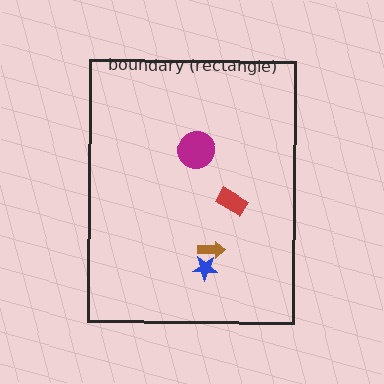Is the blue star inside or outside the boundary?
Inside.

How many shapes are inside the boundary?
4 inside, 0 outside.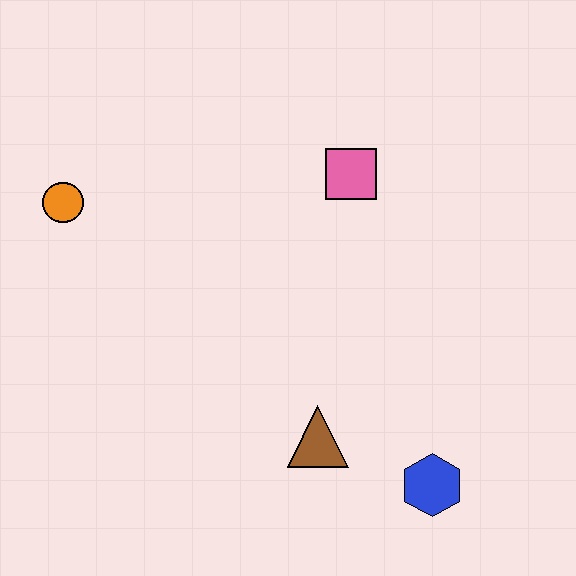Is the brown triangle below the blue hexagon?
No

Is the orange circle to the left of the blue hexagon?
Yes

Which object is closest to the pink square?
The brown triangle is closest to the pink square.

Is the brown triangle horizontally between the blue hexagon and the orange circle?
Yes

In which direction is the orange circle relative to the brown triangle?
The orange circle is to the left of the brown triangle.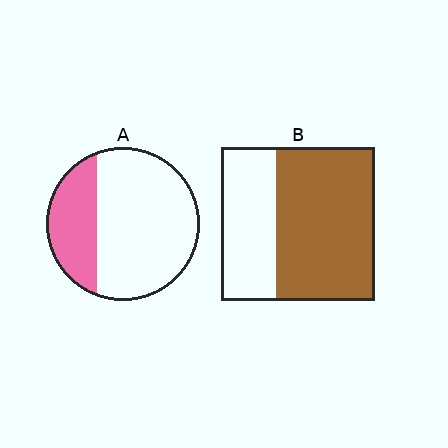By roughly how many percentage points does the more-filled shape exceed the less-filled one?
By roughly 35 percentage points (B over A).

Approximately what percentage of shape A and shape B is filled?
A is approximately 30% and B is approximately 65%.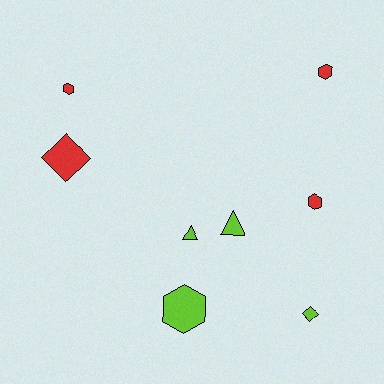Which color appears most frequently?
Red, with 4 objects.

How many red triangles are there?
There are no red triangles.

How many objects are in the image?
There are 8 objects.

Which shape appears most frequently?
Hexagon, with 4 objects.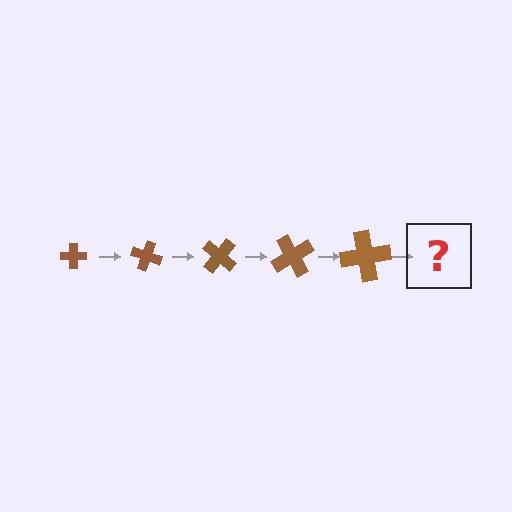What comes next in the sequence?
The next element should be a cross, larger than the previous one and rotated 100 degrees from the start.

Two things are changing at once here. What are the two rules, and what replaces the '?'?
The two rules are that the cross grows larger each step and it rotates 20 degrees each step. The '?' should be a cross, larger than the previous one and rotated 100 degrees from the start.